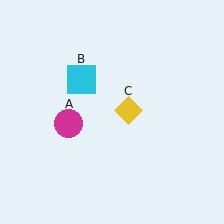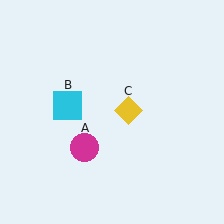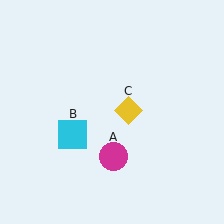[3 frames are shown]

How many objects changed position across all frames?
2 objects changed position: magenta circle (object A), cyan square (object B).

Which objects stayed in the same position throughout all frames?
Yellow diamond (object C) remained stationary.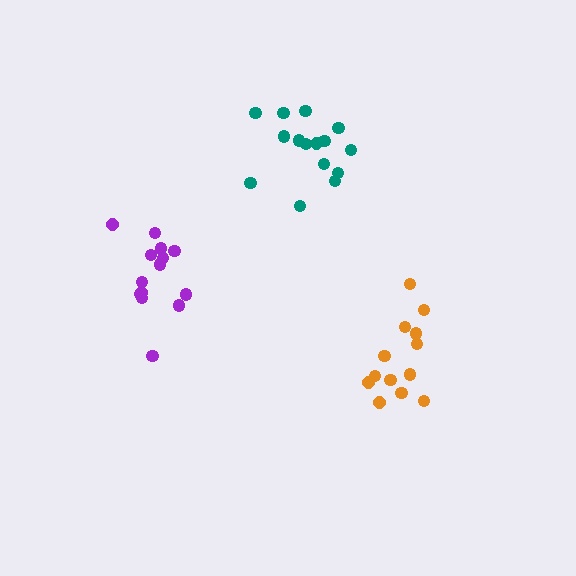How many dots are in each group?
Group 1: 13 dots, Group 2: 15 dots, Group 3: 14 dots (42 total).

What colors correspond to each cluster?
The clusters are colored: orange, teal, purple.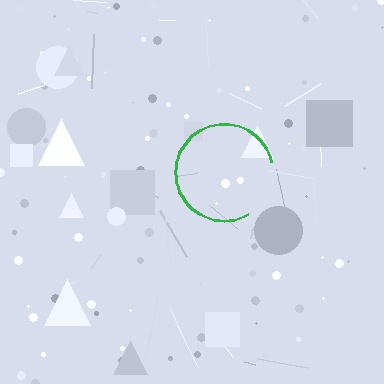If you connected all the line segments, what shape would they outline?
They would outline a circle.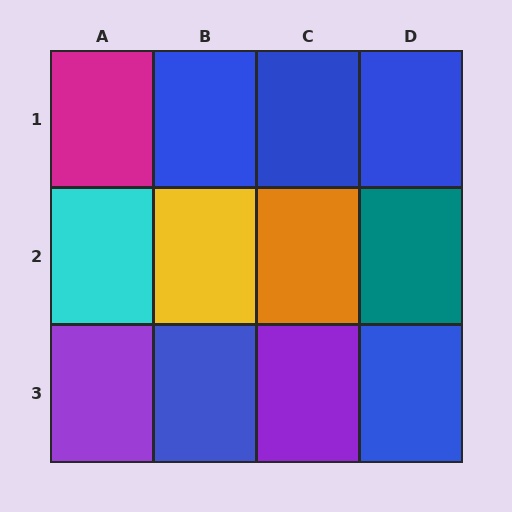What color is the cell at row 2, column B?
Yellow.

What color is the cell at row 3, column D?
Blue.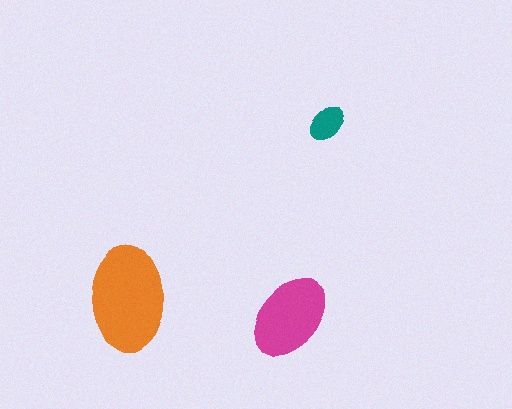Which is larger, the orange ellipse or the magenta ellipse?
The orange one.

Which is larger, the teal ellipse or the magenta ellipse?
The magenta one.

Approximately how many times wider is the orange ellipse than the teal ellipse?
About 2.5 times wider.